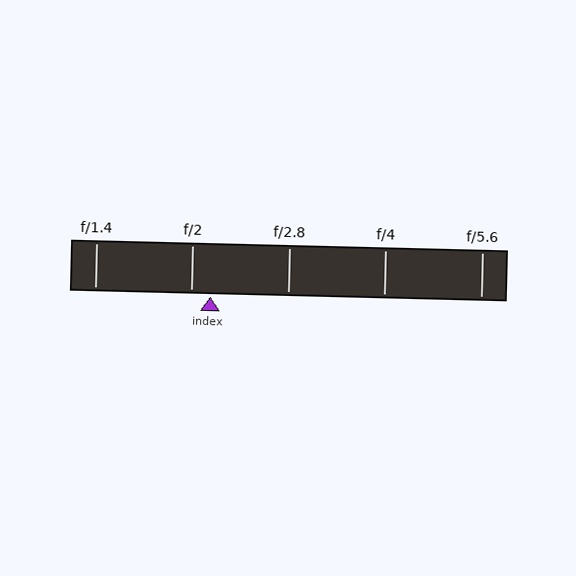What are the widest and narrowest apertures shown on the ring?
The widest aperture shown is f/1.4 and the narrowest is f/5.6.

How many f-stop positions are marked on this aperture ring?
There are 5 f-stop positions marked.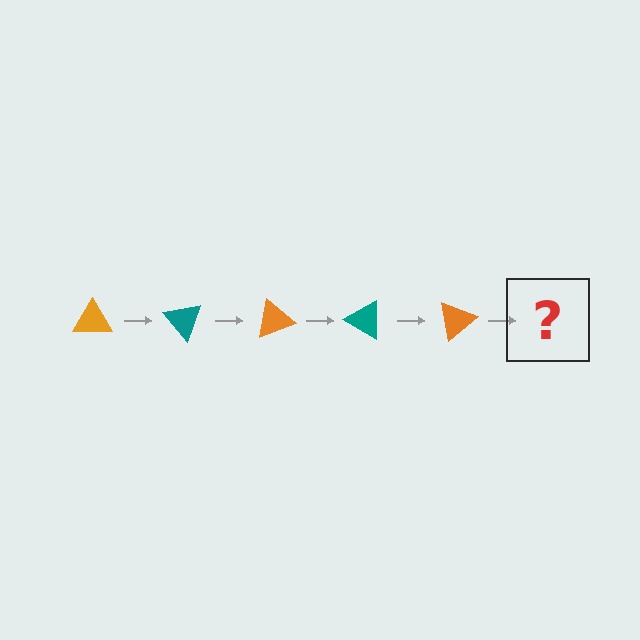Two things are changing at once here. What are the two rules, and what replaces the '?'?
The two rules are that it rotates 50 degrees each step and the color cycles through orange and teal. The '?' should be a teal triangle, rotated 250 degrees from the start.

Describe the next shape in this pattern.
It should be a teal triangle, rotated 250 degrees from the start.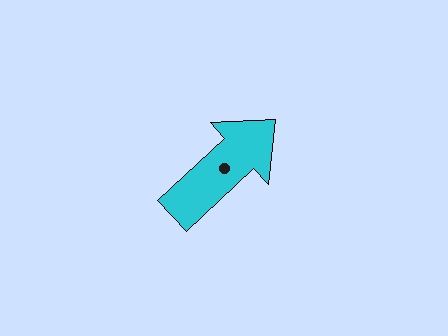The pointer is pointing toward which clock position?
Roughly 2 o'clock.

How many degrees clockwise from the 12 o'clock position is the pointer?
Approximately 47 degrees.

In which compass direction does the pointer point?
Northeast.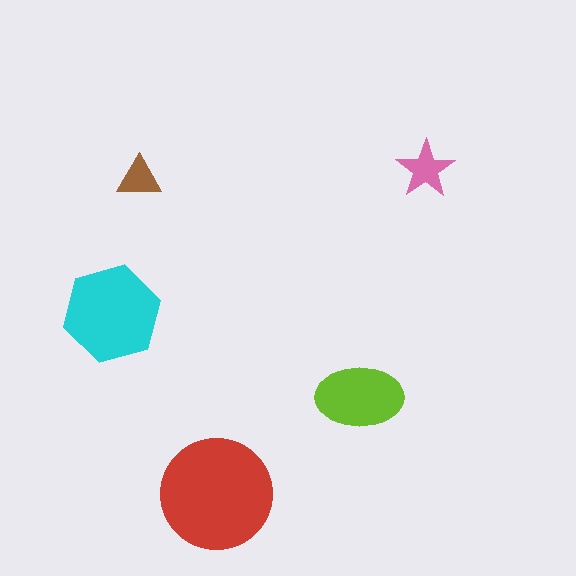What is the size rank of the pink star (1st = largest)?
4th.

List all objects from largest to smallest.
The red circle, the cyan hexagon, the lime ellipse, the pink star, the brown triangle.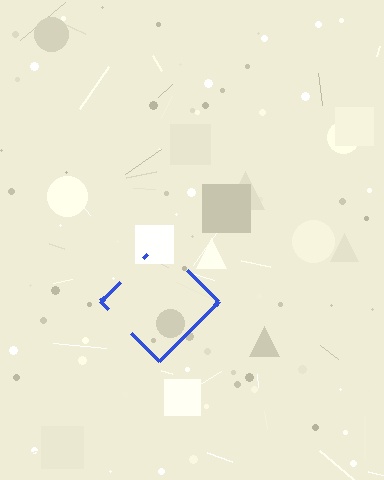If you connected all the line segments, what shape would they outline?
They would outline a diamond.